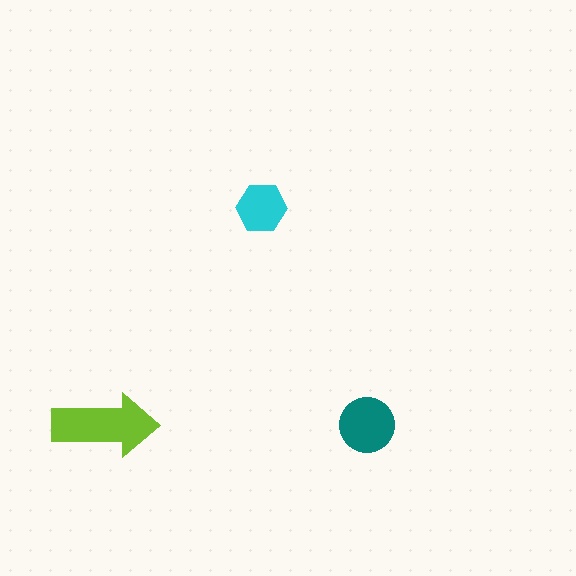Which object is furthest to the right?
The teal circle is rightmost.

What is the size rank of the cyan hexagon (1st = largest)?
3rd.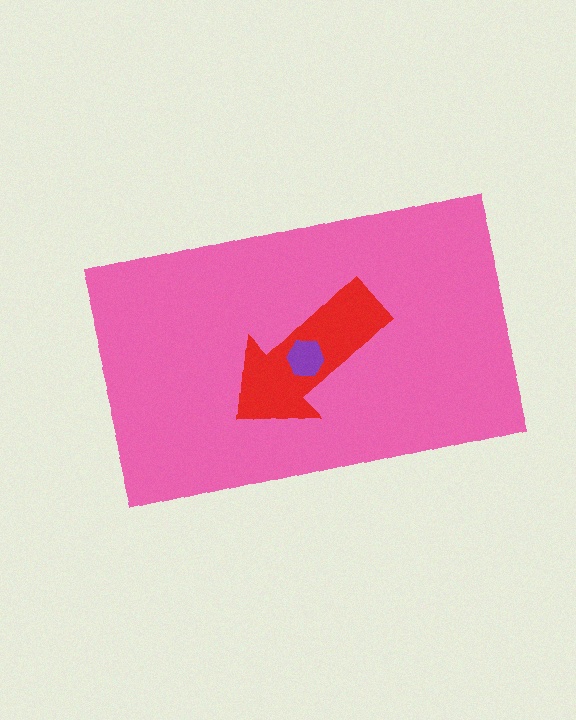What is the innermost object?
The purple hexagon.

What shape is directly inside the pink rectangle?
The red arrow.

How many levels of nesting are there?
3.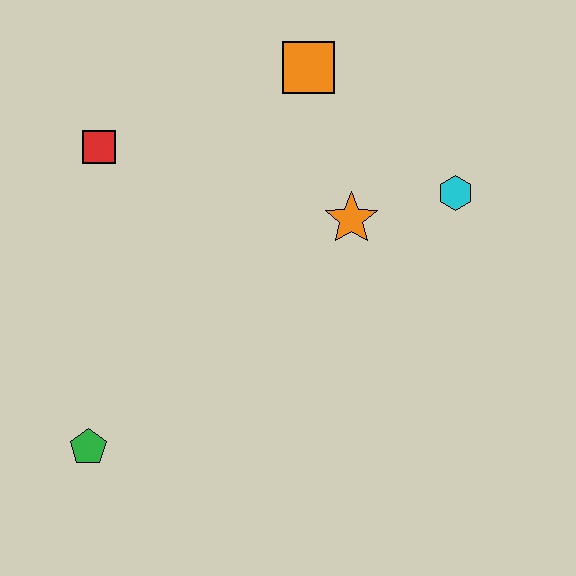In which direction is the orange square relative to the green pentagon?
The orange square is above the green pentagon.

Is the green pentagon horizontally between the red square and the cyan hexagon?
No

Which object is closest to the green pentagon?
The red square is closest to the green pentagon.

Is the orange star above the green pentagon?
Yes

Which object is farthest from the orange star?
The green pentagon is farthest from the orange star.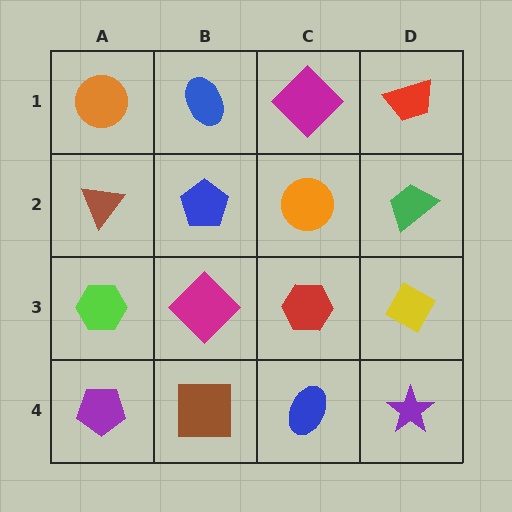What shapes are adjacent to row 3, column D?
A green trapezoid (row 2, column D), a purple star (row 4, column D), a red hexagon (row 3, column C).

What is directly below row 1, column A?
A brown triangle.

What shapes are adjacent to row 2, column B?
A blue ellipse (row 1, column B), a magenta diamond (row 3, column B), a brown triangle (row 2, column A), an orange circle (row 2, column C).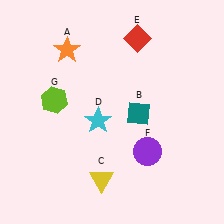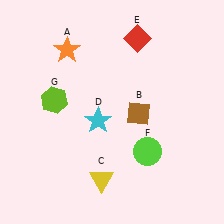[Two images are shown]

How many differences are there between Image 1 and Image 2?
There are 2 differences between the two images.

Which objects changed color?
B changed from teal to brown. F changed from purple to lime.